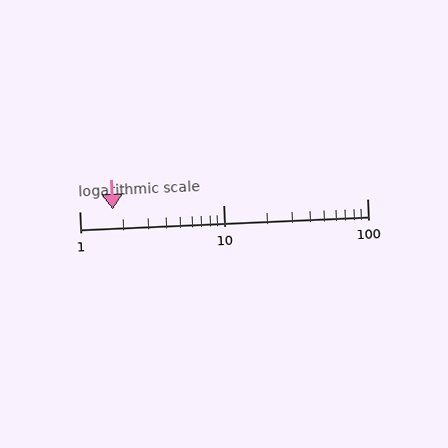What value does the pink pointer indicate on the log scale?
The pointer indicates approximately 1.7.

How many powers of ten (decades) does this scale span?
The scale spans 2 decades, from 1 to 100.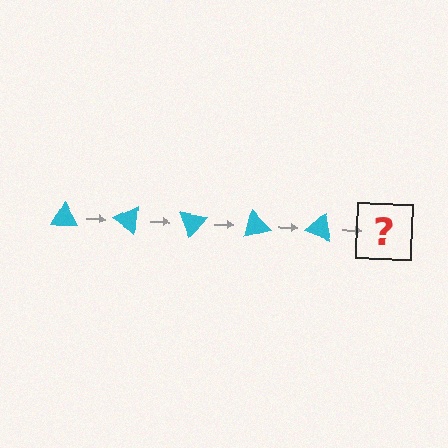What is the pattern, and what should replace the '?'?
The pattern is that the triangle rotates 35 degrees each step. The '?' should be a cyan triangle rotated 175 degrees.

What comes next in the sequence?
The next element should be a cyan triangle rotated 175 degrees.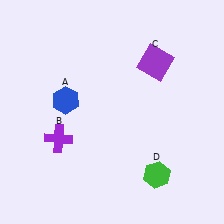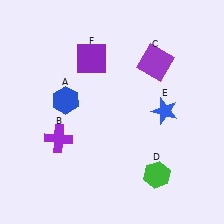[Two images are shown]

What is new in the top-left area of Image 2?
A purple square (F) was added in the top-left area of Image 2.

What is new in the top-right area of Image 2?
A blue star (E) was added in the top-right area of Image 2.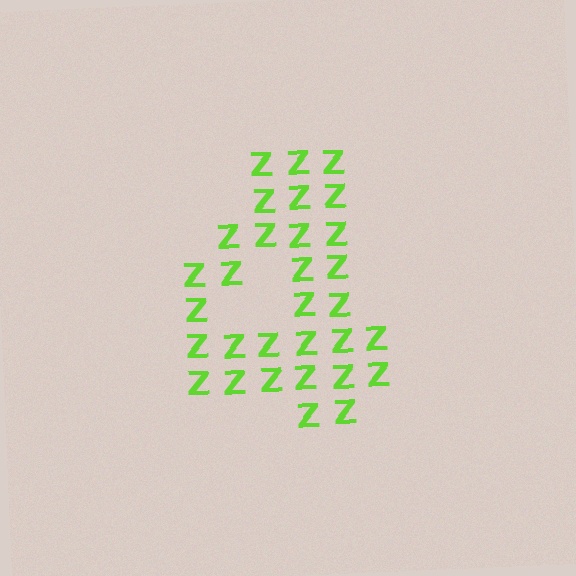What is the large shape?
The large shape is the digit 4.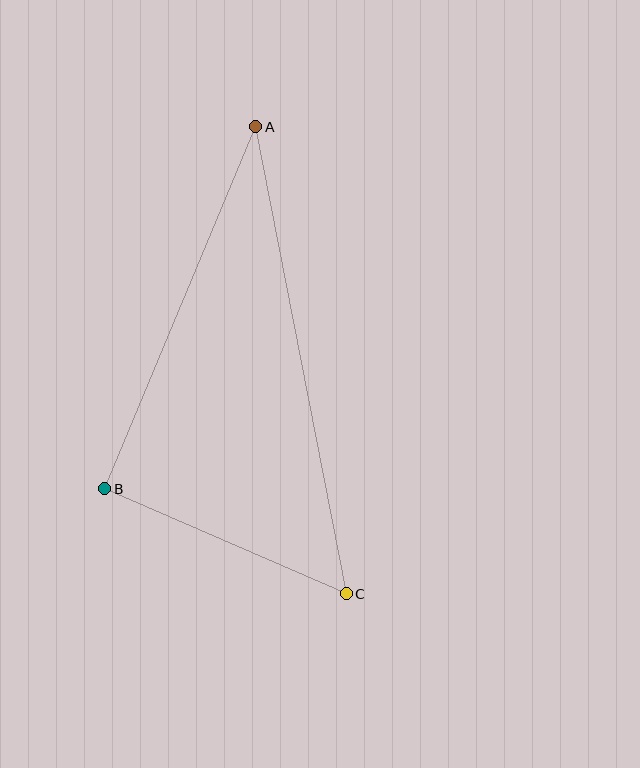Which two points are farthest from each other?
Points A and C are farthest from each other.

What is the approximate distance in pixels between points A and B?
The distance between A and B is approximately 392 pixels.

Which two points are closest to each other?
Points B and C are closest to each other.